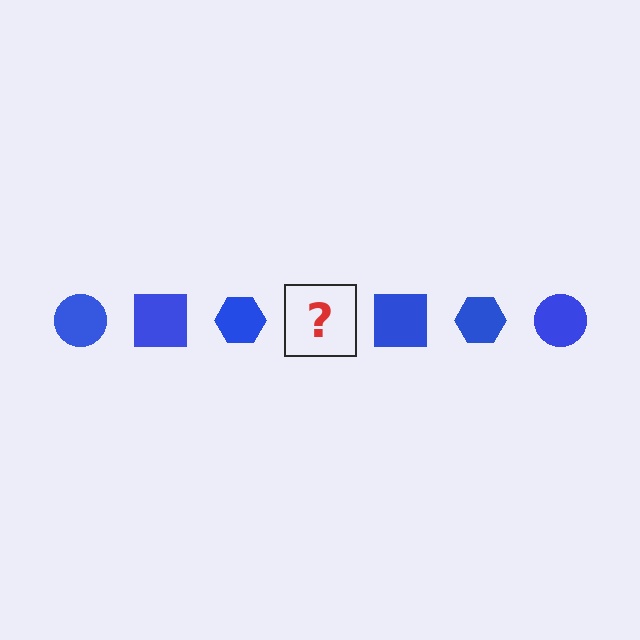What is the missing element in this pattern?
The missing element is a blue circle.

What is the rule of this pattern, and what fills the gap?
The rule is that the pattern cycles through circle, square, hexagon shapes in blue. The gap should be filled with a blue circle.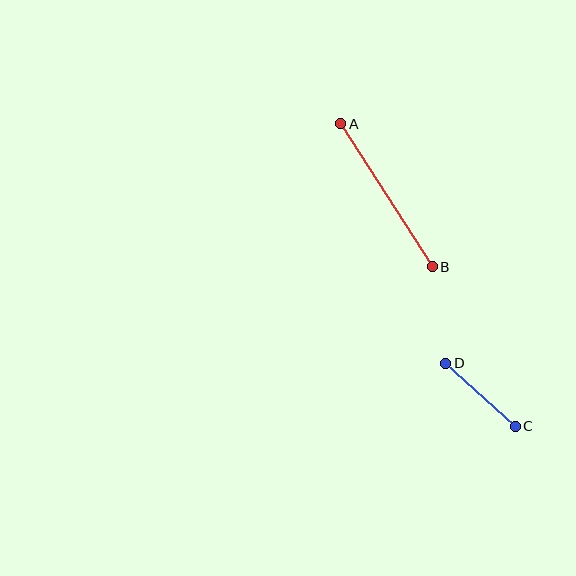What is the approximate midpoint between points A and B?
The midpoint is at approximately (387, 195) pixels.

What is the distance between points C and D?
The distance is approximately 94 pixels.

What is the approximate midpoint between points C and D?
The midpoint is at approximately (480, 395) pixels.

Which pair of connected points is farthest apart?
Points A and B are farthest apart.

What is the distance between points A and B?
The distance is approximately 170 pixels.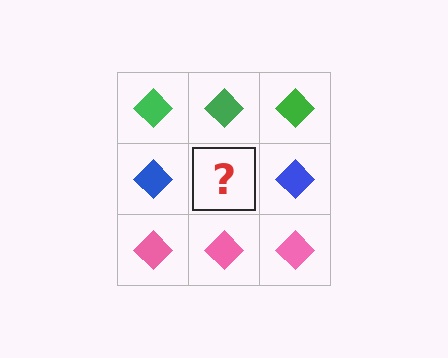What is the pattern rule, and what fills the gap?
The rule is that each row has a consistent color. The gap should be filled with a blue diamond.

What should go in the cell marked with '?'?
The missing cell should contain a blue diamond.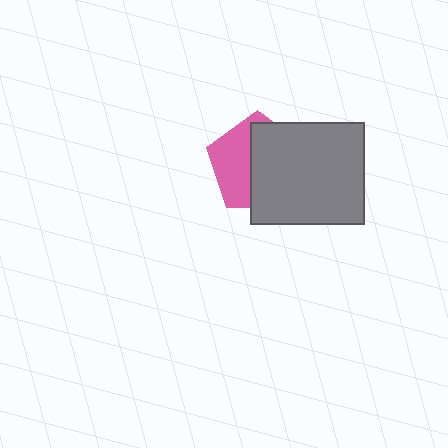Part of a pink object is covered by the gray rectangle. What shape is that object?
It is a pentagon.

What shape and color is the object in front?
The object in front is a gray rectangle.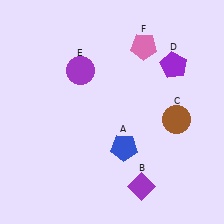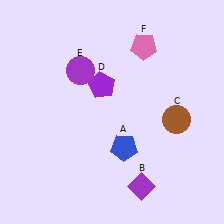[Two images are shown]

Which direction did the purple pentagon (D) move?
The purple pentagon (D) moved left.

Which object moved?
The purple pentagon (D) moved left.